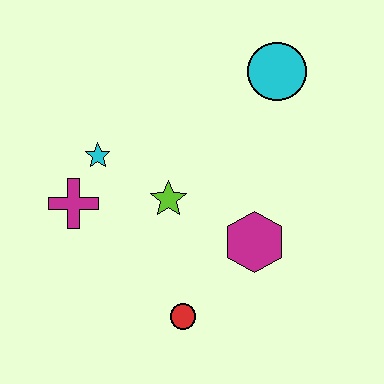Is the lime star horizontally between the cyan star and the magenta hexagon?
Yes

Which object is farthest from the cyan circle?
The red circle is farthest from the cyan circle.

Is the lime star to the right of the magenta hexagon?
No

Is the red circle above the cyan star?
No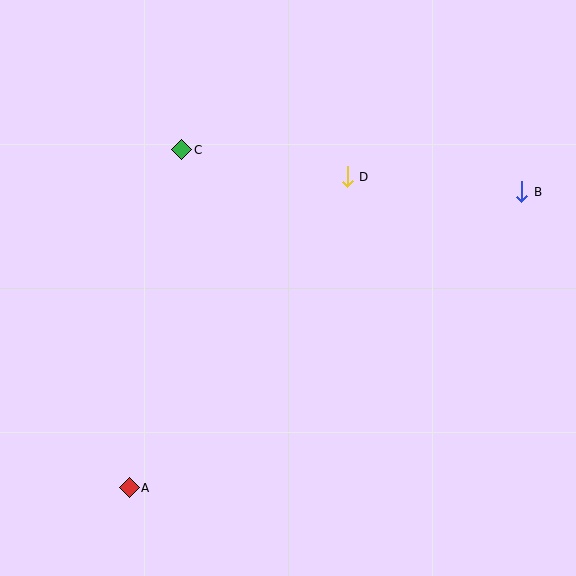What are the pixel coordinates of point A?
Point A is at (129, 488).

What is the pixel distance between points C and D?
The distance between C and D is 167 pixels.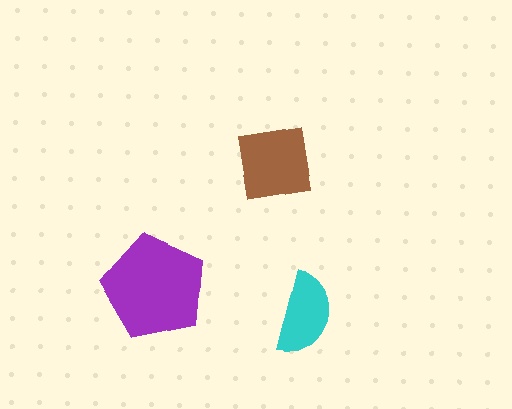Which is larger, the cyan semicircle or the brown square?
The brown square.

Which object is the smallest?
The cyan semicircle.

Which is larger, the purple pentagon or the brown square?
The purple pentagon.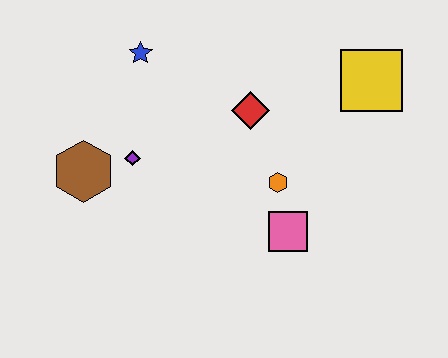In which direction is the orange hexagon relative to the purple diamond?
The orange hexagon is to the right of the purple diamond.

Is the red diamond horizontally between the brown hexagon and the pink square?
Yes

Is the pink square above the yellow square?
No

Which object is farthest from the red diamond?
The brown hexagon is farthest from the red diamond.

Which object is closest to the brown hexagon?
The purple diamond is closest to the brown hexagon.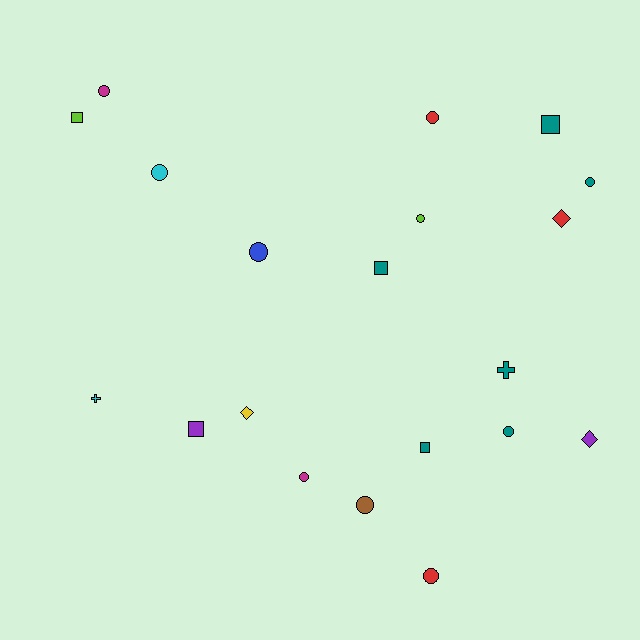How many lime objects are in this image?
There are 2 lime objects.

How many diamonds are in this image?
There are 3 diamonds.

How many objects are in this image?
There are 20 objects.